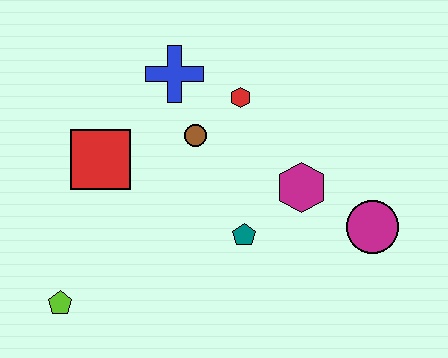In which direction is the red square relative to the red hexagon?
The red square is to the left of the red hexagon.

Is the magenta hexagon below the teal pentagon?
No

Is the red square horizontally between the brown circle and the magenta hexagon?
No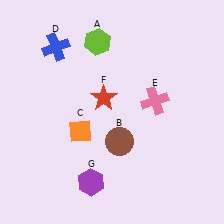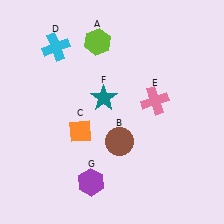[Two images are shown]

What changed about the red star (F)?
In Image 1, F is red. In Image 2, it changed to teal.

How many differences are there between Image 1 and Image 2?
There are 2 differences between the two images.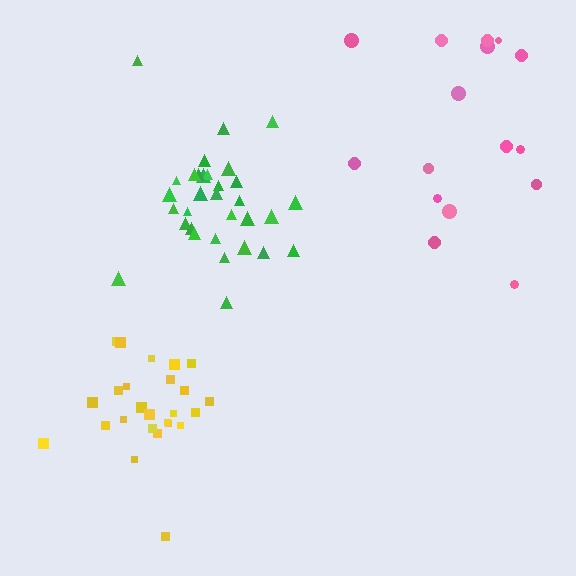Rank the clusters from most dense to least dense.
green, yellow, pink.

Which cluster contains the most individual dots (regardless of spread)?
Green (32).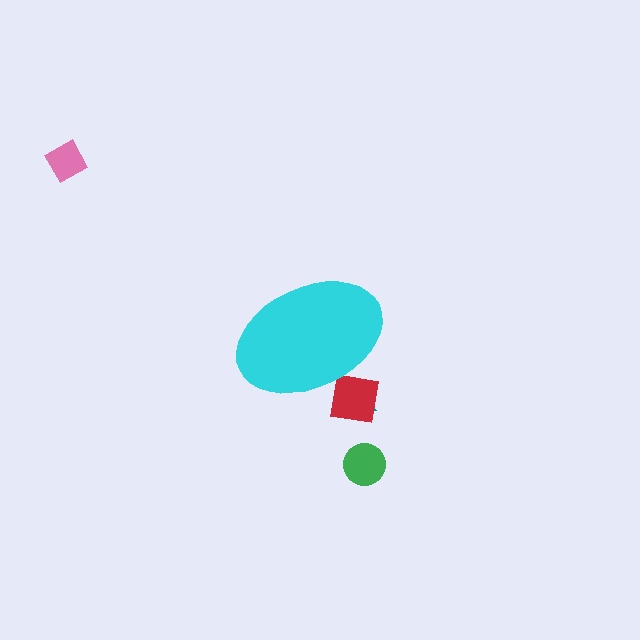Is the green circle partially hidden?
No, the green circle is fully visible.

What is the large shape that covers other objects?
A cyan ellipse.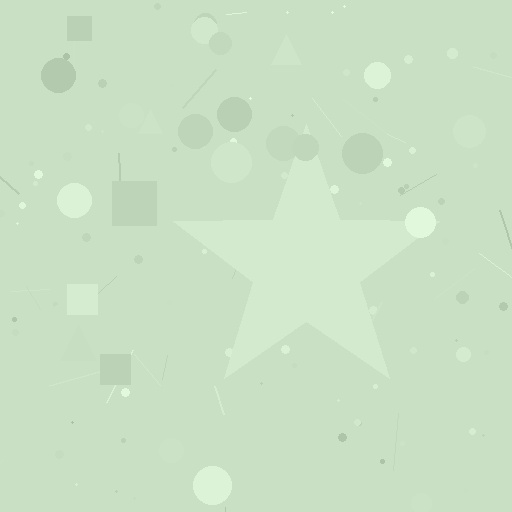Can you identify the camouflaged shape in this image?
The camouflaged shape is a star.